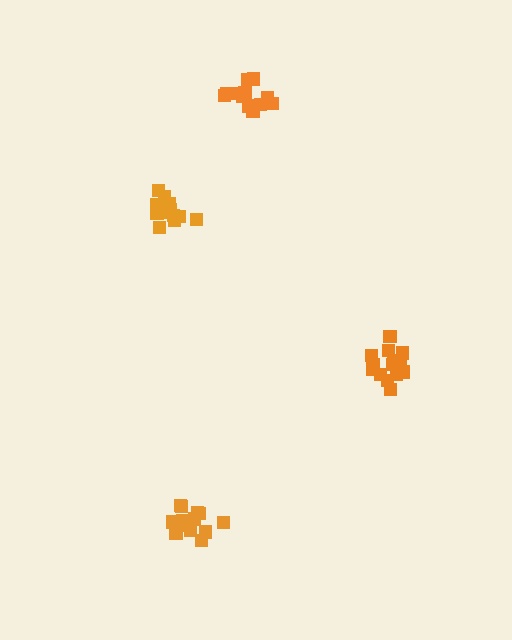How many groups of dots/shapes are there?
There are 4 groups.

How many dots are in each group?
Group 1: 14 dots, Group 2: 14 dots, Group 3: 14 dots, Group 4: 14 dots (56 total).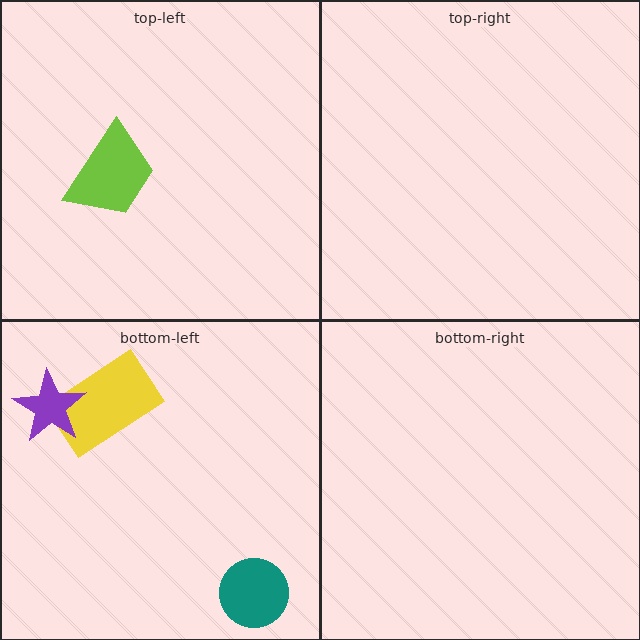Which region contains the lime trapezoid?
The top-left region.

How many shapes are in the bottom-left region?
3.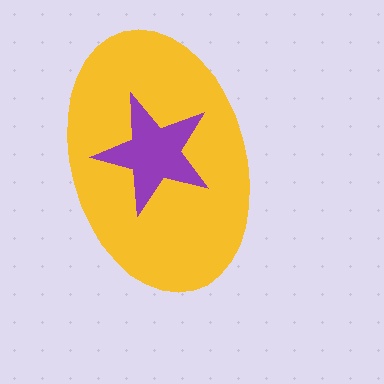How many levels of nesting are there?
2.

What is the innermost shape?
The purple star.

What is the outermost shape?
The yellow ellipse.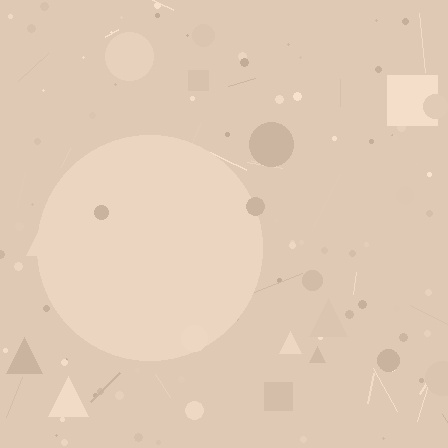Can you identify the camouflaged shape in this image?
The camouflaged shape is a circle.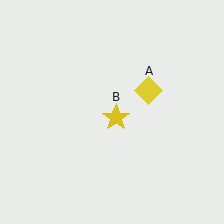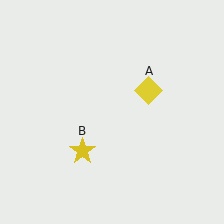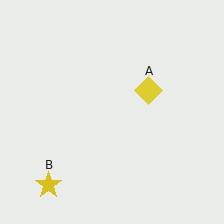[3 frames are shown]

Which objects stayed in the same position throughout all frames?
Yellow diamond (object A) remained stationary.